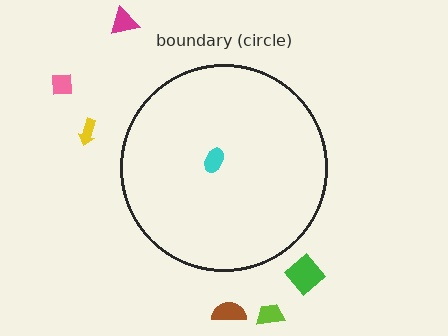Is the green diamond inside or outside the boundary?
Outside.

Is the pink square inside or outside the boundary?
Outside.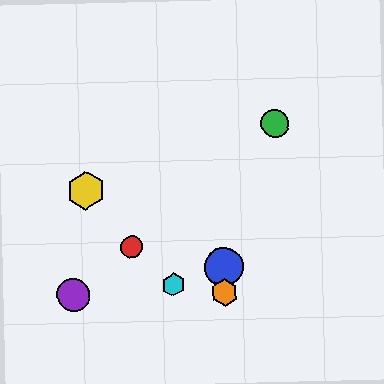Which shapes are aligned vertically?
The blue circle, the orange hexagon are aligned vertically.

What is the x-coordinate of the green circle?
The green circle is at x≈275.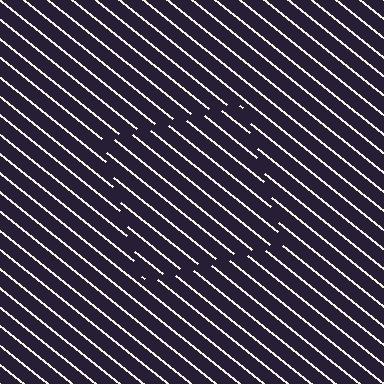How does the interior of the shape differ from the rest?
The interior of the shape contains the same grating, shifted by half a period — the contour is defined by the phase discontinuity where line-ends from the inner and outer gratings abut.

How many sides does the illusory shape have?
4 sides — the line-ends trace a square.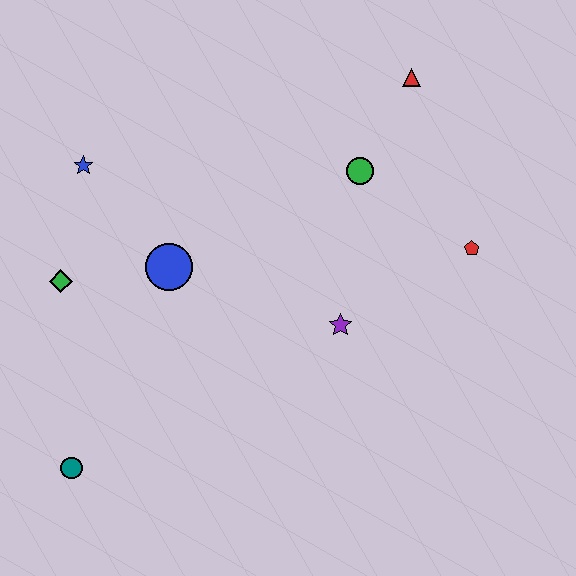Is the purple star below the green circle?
Yes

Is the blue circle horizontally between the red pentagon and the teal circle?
Yes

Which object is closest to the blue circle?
The green diamond is closest to the blue circle.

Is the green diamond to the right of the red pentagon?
No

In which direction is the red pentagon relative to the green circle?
The red pentagon is to the right of the green circle.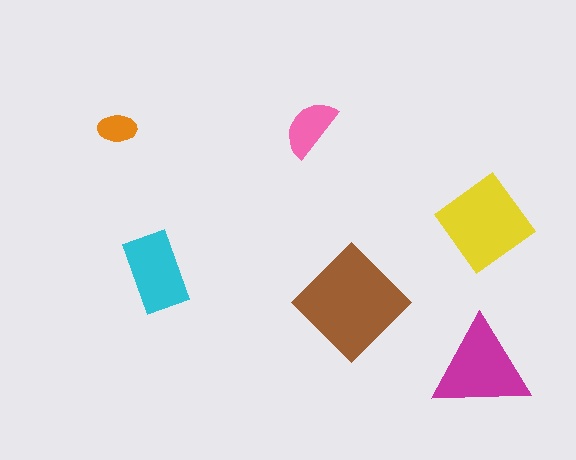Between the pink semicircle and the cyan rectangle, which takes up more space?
The cyan rectangle.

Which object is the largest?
The brown diamond.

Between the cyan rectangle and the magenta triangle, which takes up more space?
The magenta triangle.